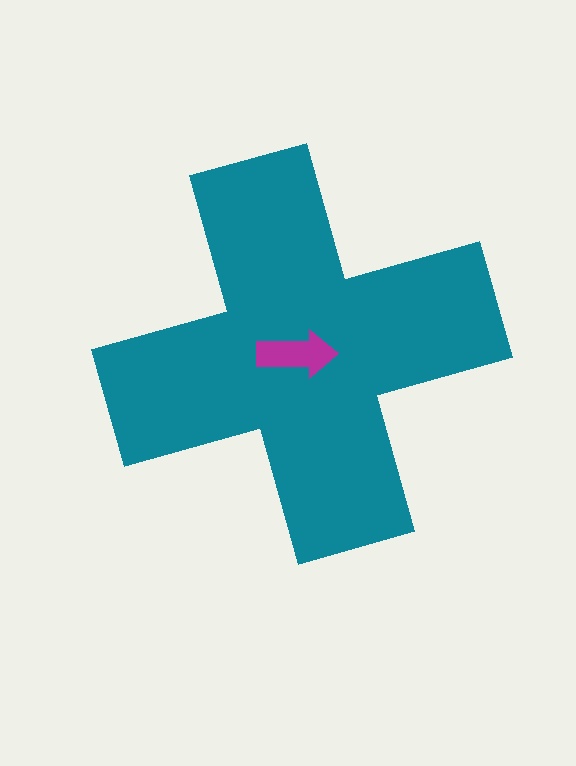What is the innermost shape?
The magenta arrow.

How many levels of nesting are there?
2.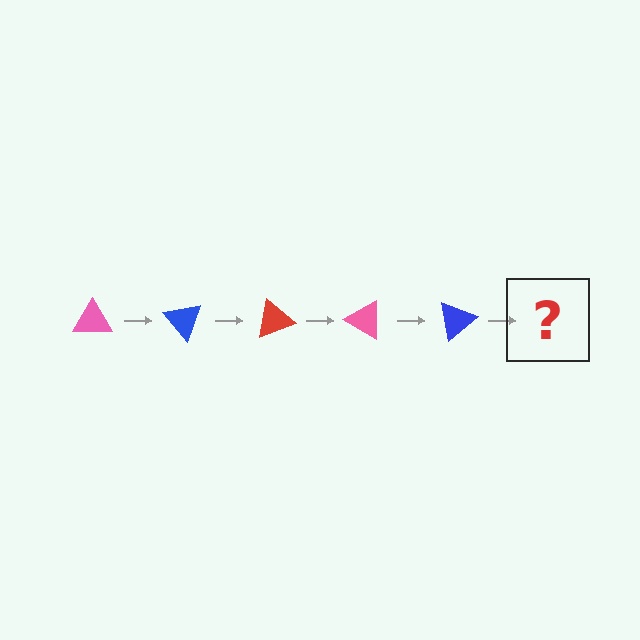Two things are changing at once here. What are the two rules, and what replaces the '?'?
The two rules are that it rotates 50 degrees each step and the color cycles through pink, blue, and red. The '?' should be a red triangle, rotated 250 degrees from the start.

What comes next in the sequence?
The next element should be a red triangle, rotated 250 degrees from the start.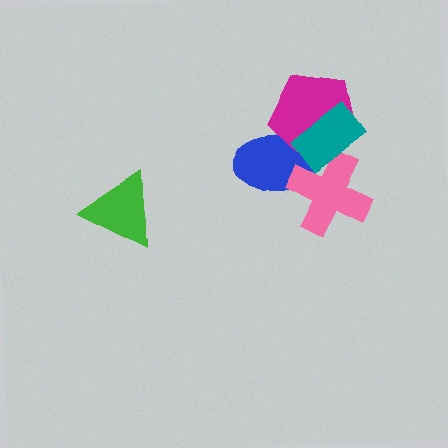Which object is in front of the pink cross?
The teal rectangle is in front of the pink cross.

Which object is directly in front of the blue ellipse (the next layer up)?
The magenta pentagon is directly in front of the blue ellipse.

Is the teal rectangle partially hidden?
No, no other shape covers it.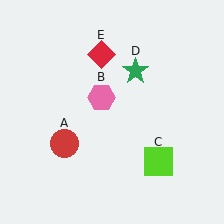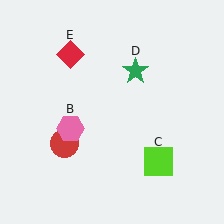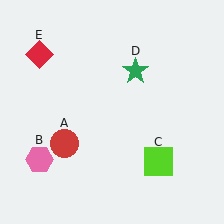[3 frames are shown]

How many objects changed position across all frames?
2 objects changed position: pink hexagon (object B), red diamond (object E).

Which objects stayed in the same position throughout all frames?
Red circle (object A) and lime square (object C) and green star (object D) remained stationary.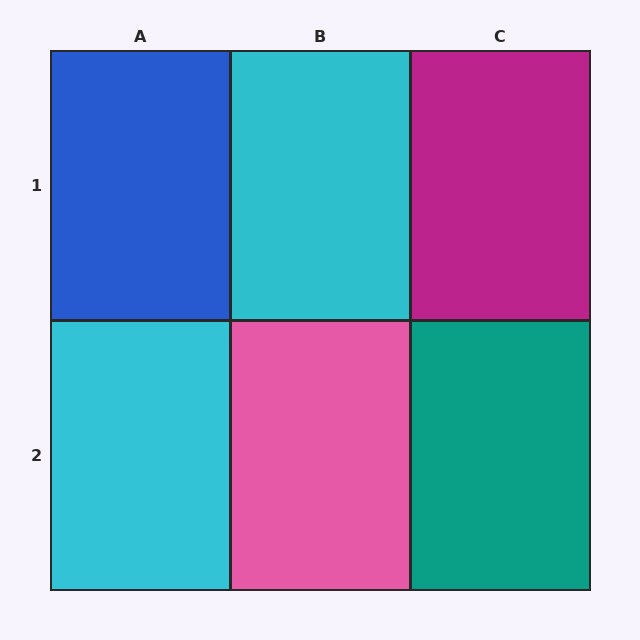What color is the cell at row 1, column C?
Magenta.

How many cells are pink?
1 cell is pink.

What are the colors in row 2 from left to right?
Cyan, pink, teal.